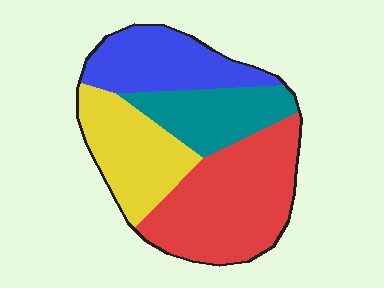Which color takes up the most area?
Red, at roughly 35%.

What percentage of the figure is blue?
Blue takes up about one fifth (1/5) of the figure.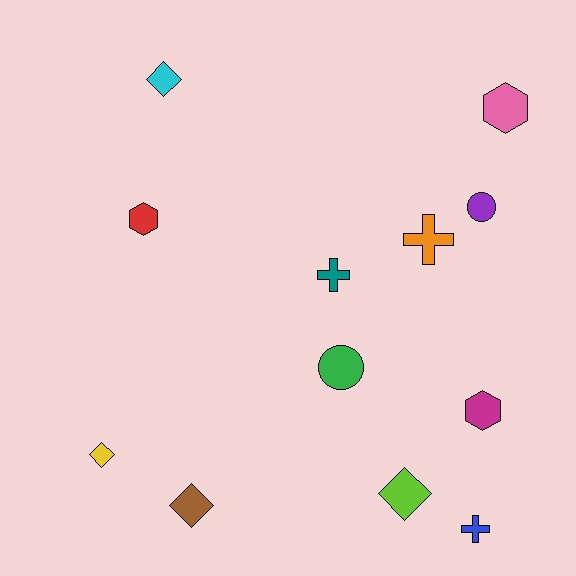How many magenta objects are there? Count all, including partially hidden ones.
There is 1 magenta object.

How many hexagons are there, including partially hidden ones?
There are 3 hexagons.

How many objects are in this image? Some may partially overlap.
There are 12 objects.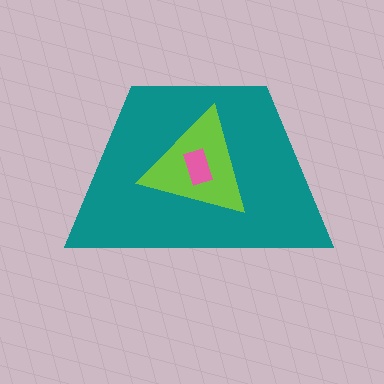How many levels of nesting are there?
3.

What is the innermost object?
The pink rectangle.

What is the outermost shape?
The teal trapezoid.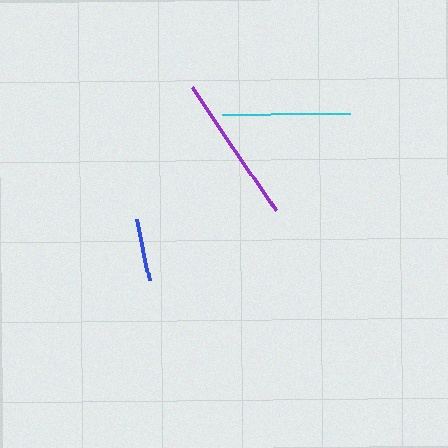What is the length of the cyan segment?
The cyan segment is approximately 129 pixels long.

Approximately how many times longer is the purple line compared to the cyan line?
The purple line is approximately 1.2 times the length of the cyan line.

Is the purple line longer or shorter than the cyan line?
The purple line is longer than the cyan line.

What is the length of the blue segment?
The blue segment is approximately 62 pixels long.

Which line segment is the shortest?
The blue line is the shortest at approximately 62 pixels.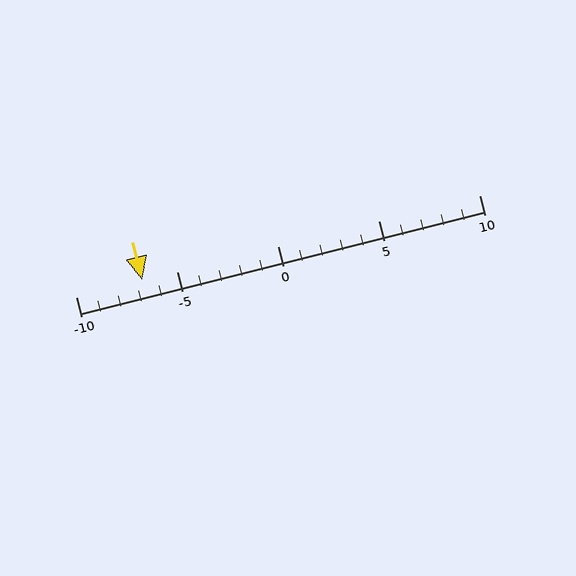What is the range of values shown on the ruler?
The ruler shows values from -10 to 10.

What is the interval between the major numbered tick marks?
The major tick marks are spaced 5 units apart.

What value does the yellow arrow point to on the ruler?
The yellow arrow points to approximately -7.